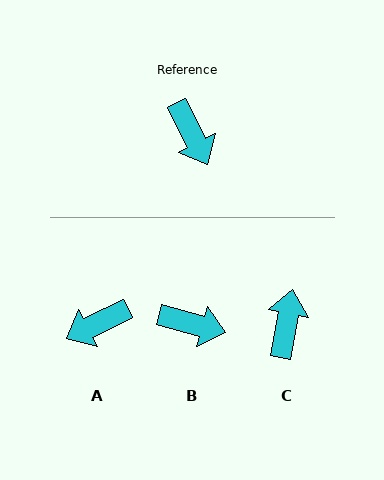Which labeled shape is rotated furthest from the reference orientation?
C, about 143 degrees away.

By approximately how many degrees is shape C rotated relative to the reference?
Approximately 143 degrees counter-clockwise.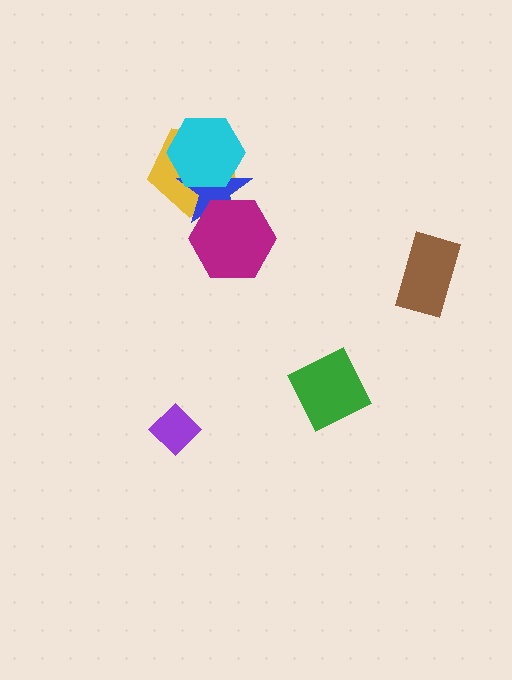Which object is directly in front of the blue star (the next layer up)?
The cyan hexagon is directly in front of the blue star.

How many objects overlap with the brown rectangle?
0 objects overlap with the brown rectangle.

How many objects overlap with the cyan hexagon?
2 objects overlap with the cyan hexagon.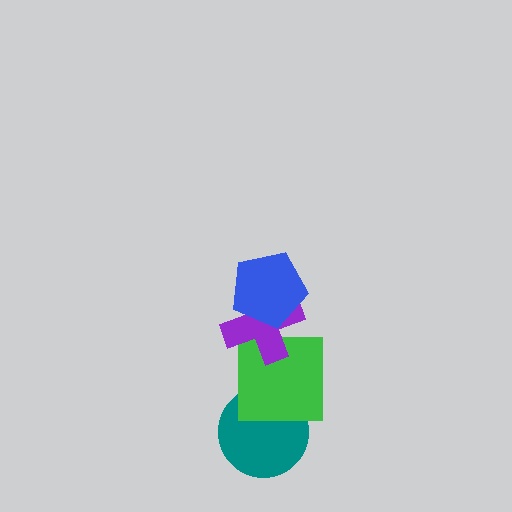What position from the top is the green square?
The green square is 3rd from the top.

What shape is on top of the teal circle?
The green square is on top of the teal circle.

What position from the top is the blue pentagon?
The blue pentagon is 1st from the top.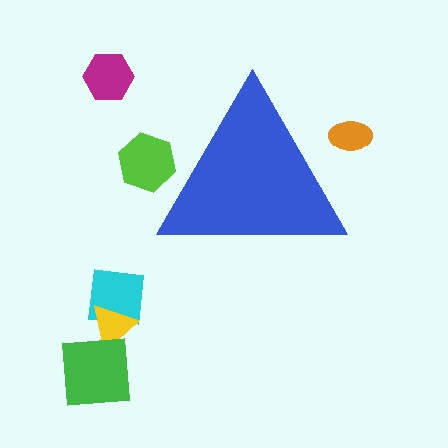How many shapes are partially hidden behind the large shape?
2 shapes are partially hidden.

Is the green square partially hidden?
No, the green square is fully visible.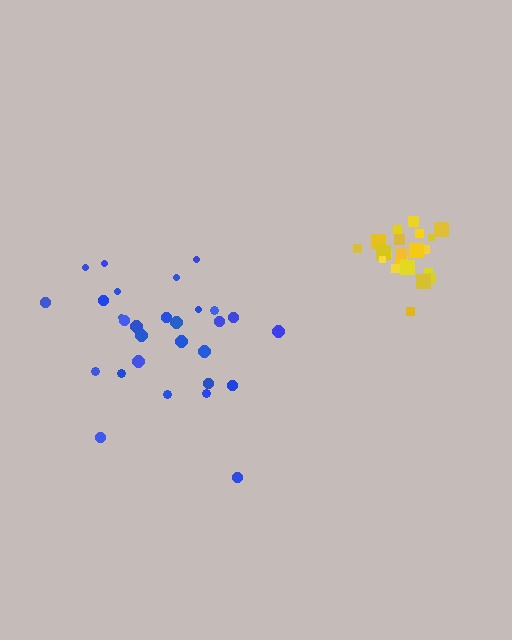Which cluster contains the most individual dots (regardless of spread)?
Blue (29).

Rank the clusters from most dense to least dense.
yellow, blue.